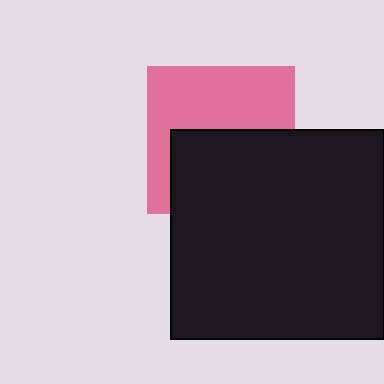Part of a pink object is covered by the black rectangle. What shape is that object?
It is a square.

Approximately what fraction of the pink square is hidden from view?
Roughly 48% of the pink square is hidden behind the black rectangle.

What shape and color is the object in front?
The object in front is a black rectangle.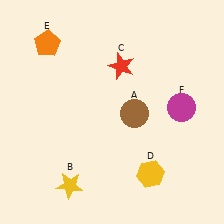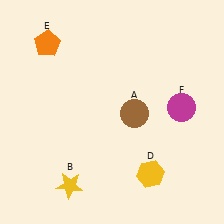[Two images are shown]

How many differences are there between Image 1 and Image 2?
There is 1 difference between the two images.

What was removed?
The red star (C) was removed in Image 2.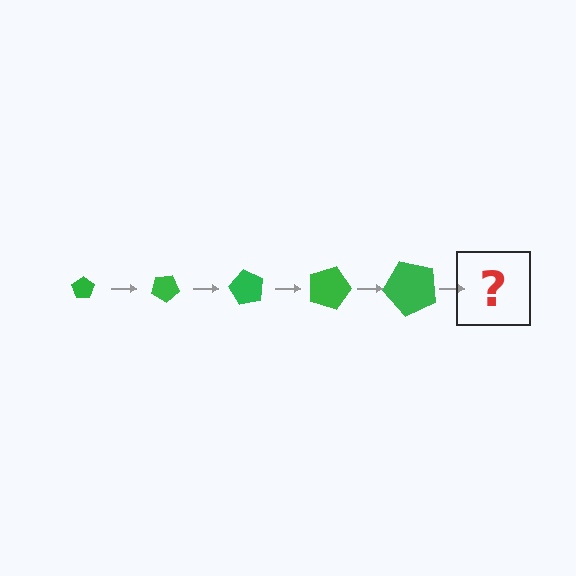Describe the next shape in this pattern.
It should be a pentagon, larger than the previous one and rotated 150 degrees from the start.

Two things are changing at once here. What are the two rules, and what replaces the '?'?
The two rules are that the pentagon grows larger each step and it rotates 30 degrees each step. The '?' should be a pentagon, larger than the previous one and rotated 150 degrees from the start.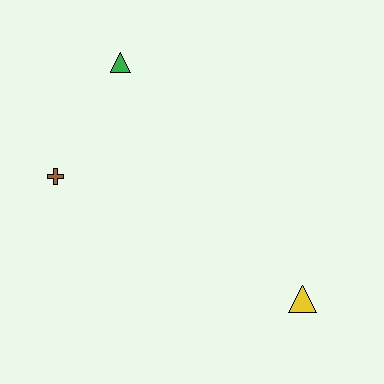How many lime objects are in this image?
There are no lime objects.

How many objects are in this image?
There are 3 objects.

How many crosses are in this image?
There is 1 cross.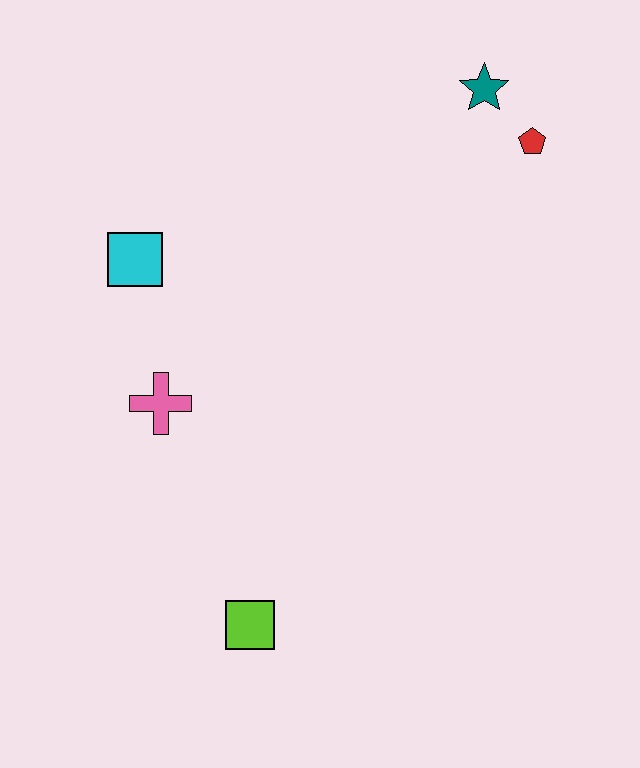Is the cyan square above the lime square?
Yes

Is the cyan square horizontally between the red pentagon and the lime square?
No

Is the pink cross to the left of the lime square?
Yes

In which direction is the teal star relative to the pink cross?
The teal star is to the right of the pink cross.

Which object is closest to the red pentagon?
The teal star is closest to the red pentagon.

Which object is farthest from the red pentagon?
The lime square is farthest from the red pentagon.